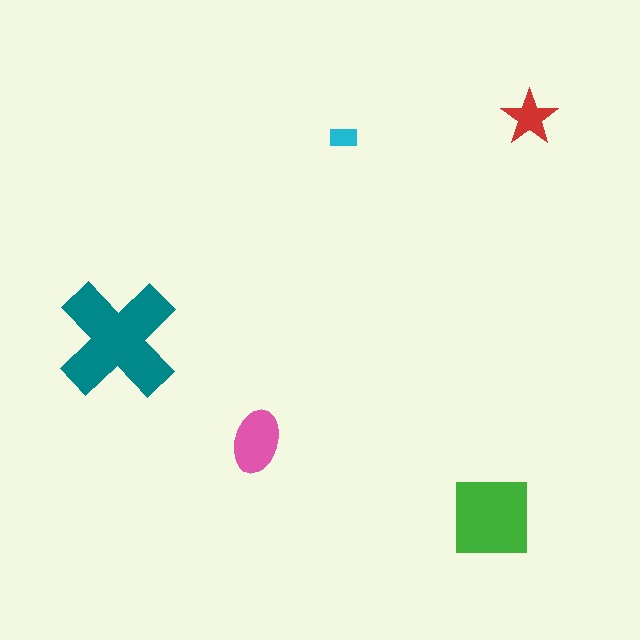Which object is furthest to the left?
The teal cross is leftmost.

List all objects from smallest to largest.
The cyan rectangle, the red star, the pink ellipse, the green square, the teal cross.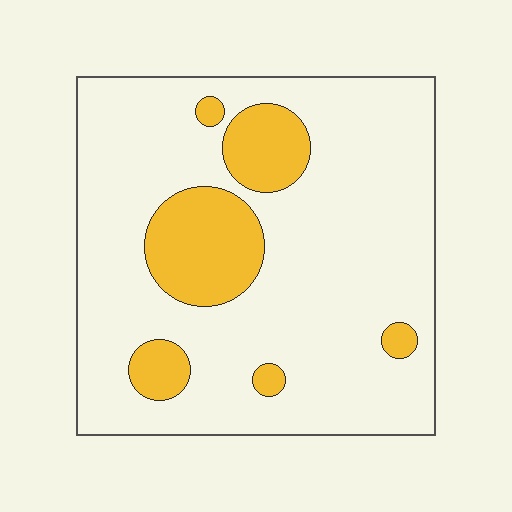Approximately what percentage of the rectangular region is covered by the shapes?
Approximately 20%.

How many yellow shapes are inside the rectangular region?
6.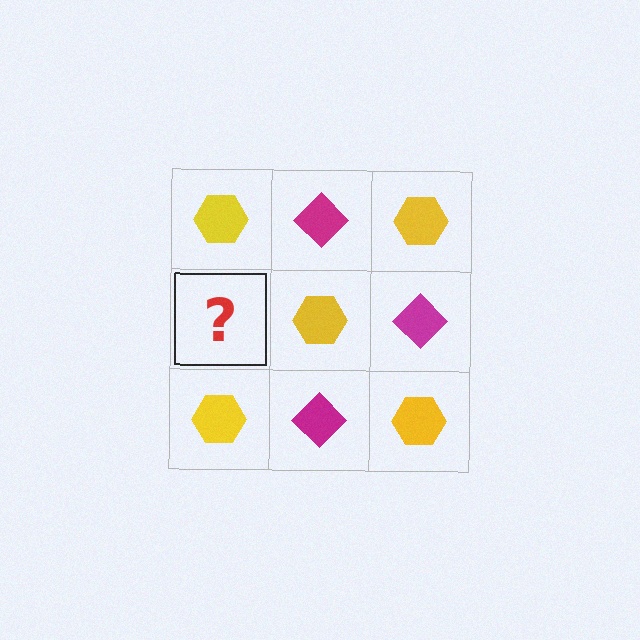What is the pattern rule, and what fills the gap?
The rule is that it alternates yellow hexagon and magenta diamond in a checkerboard pattern. The gap should be filled with a magenta diamond.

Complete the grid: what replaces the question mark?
The question mark should be replaced with a magenta diamond.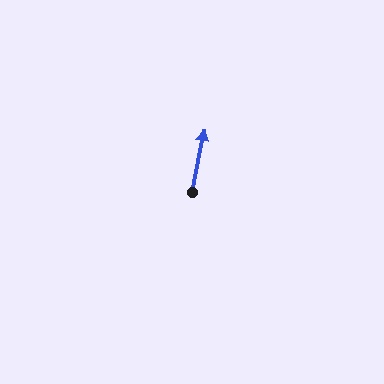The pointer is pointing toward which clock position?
Roughly 12 o'clock.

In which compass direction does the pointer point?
North.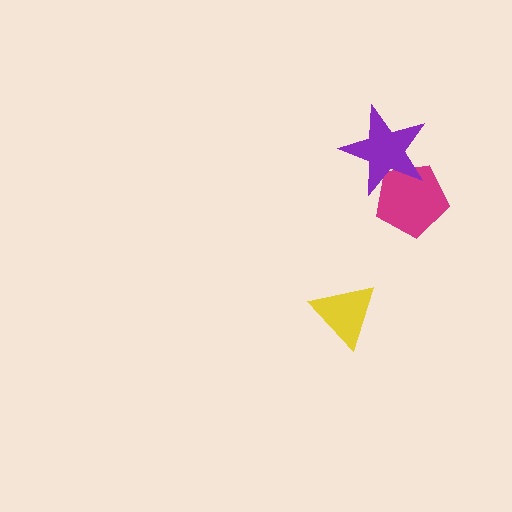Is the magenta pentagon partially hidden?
Yes, it is partially covered by another shape.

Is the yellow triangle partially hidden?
No, no other shape covers it.